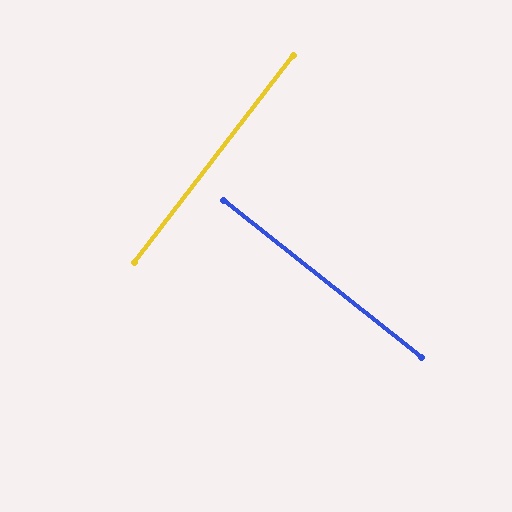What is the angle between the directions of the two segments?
Approximately 89 degrees.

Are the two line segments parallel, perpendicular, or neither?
Perpendicular — they meet at approximately 89°.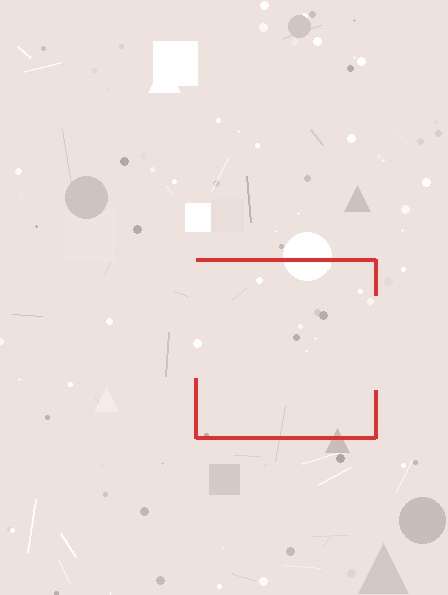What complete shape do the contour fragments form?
The contour fragments form a square.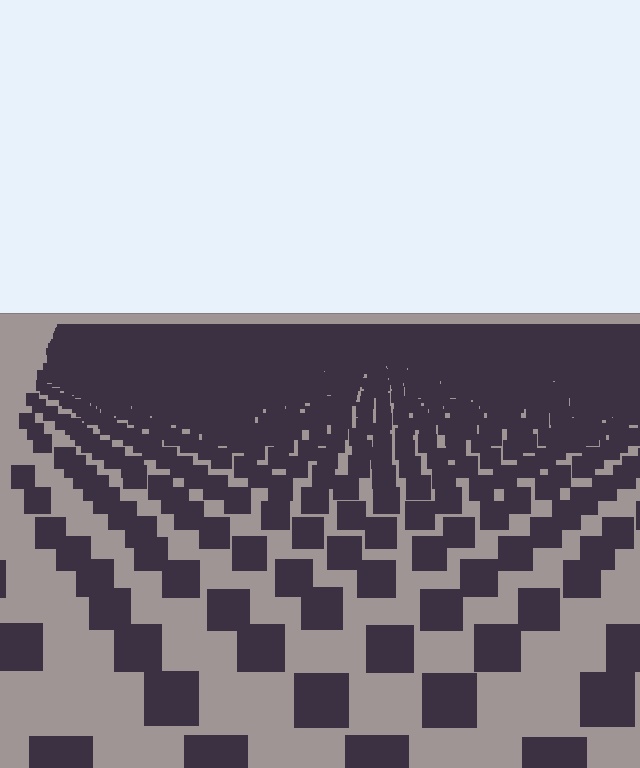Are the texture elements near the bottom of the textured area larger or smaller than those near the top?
Larger. Near the bottom, elements are closer to the viewer and appear at a bigger on-screen size.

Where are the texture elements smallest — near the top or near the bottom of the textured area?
Near the top.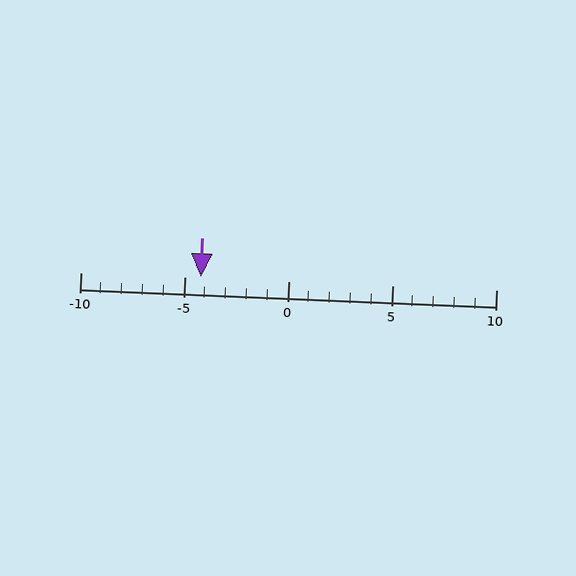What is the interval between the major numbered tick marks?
The major tick marks are spaced 5 units apart.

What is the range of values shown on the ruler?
The ruler shows values from -10 to 10.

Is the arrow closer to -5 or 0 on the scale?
The arrow is closer to -5.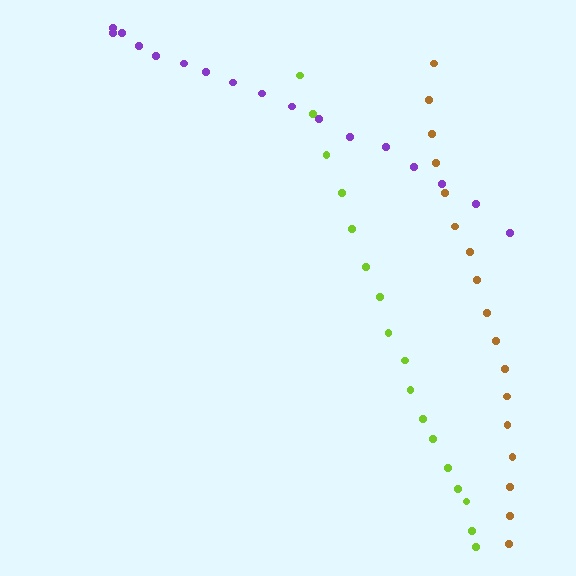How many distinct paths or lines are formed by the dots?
There are 3 distinct paths.